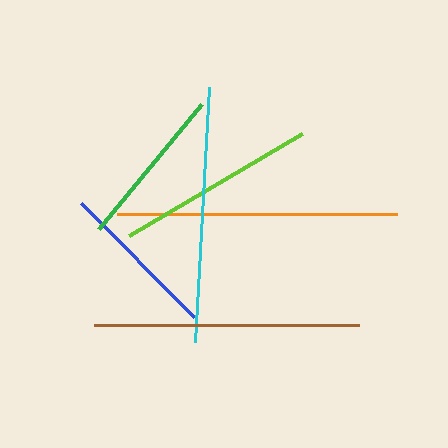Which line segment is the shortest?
The blue line is the shortest at approximately 160 pixels.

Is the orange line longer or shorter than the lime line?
The orange line is longer than the lime line.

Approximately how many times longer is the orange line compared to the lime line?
The orange line is approximately 1.4 times the length of the lime line.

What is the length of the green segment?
The green segment is approximately 162 pixels long.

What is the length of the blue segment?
The blue segment is approximately 160 pixels long.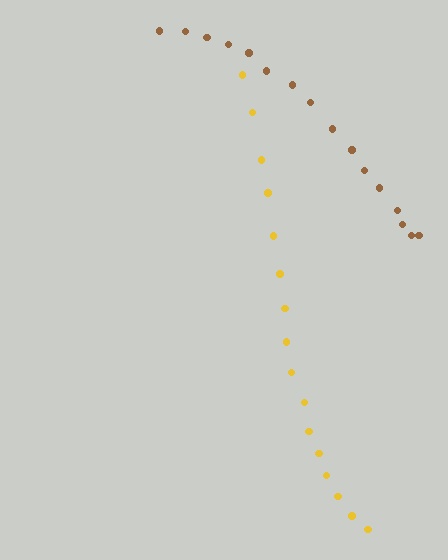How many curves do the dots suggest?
There are 2 distinct paths.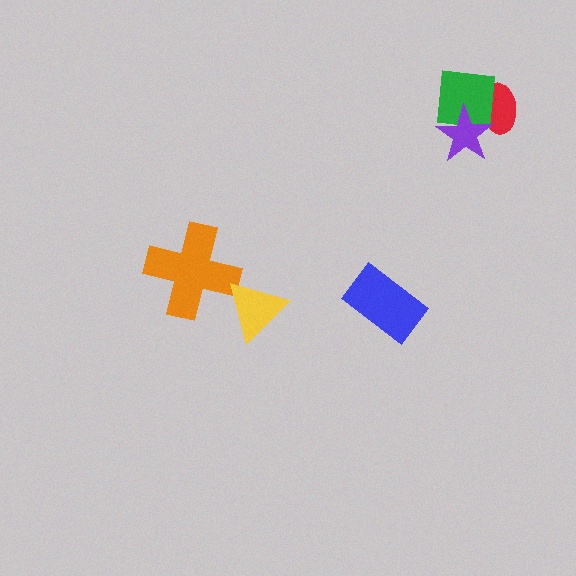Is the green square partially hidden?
Yes, it is partially covered by another shape.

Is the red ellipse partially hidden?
Yes, it is partially covered by another shape.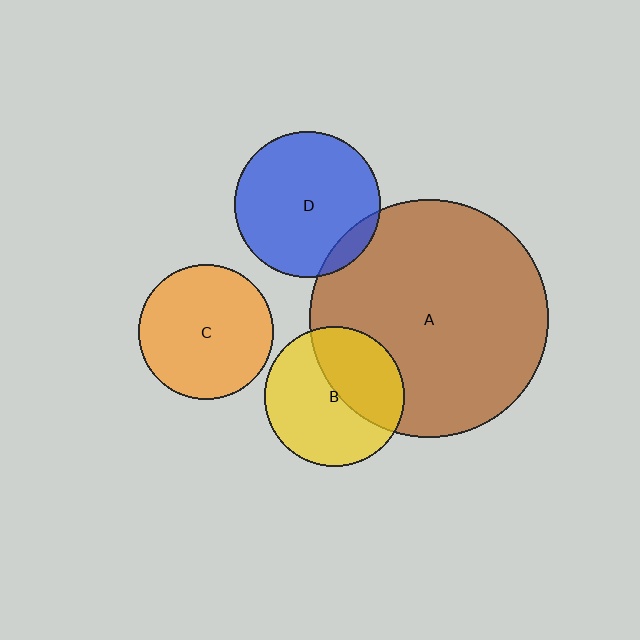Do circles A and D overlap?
Yes.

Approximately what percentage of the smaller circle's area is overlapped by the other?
Approximately 10%.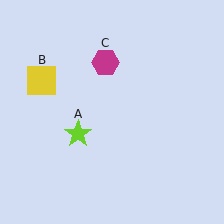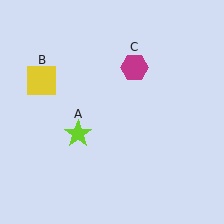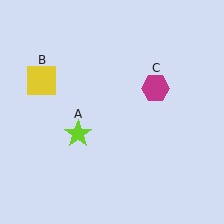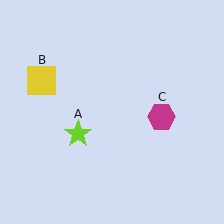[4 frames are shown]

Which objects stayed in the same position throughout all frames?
Lime star (object A) and yellow square (object B) remained stationary.